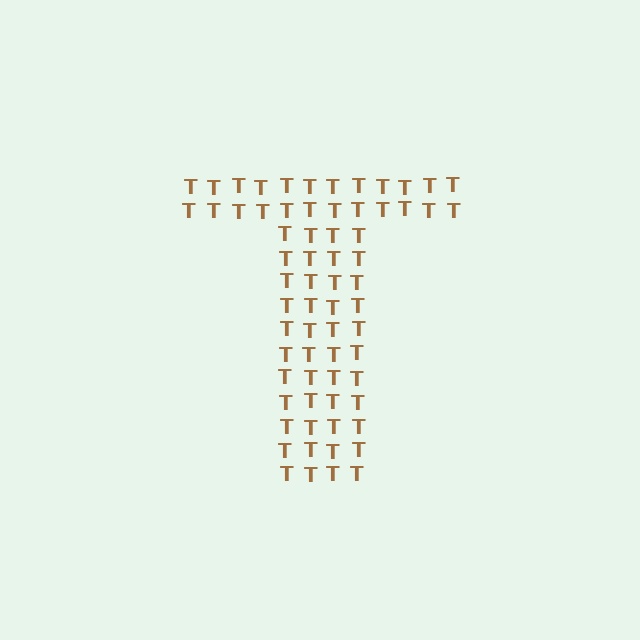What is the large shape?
The large shape is the letter T.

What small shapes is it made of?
It is made of small letter T's.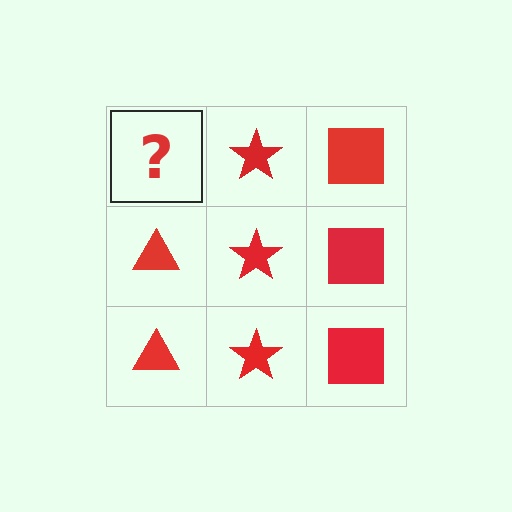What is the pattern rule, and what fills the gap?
The rule is that each column has a consistent shape. The gap should be filled with a red triangle.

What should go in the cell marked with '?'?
The missing cell should contain a red triangle.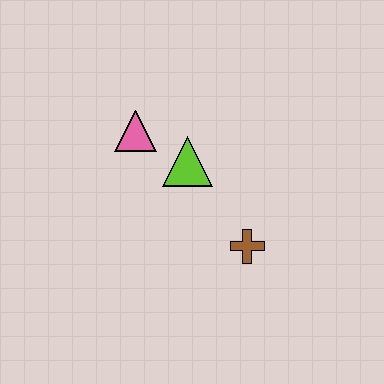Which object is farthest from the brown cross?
The pink triangle is farthest from the brown cross.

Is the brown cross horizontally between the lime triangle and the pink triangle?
No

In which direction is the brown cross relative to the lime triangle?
The brown cross is below the lime triangle.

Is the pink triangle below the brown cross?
No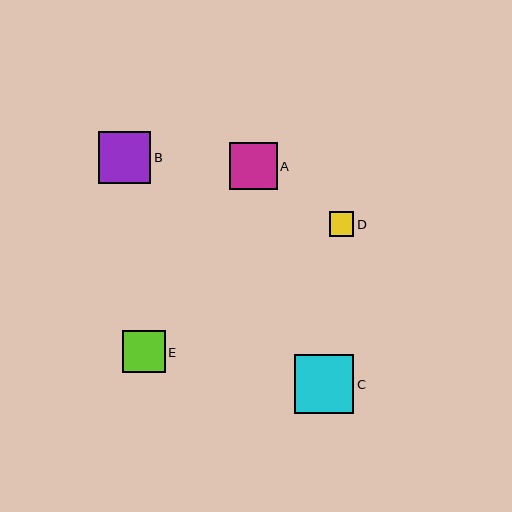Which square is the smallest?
Square D is the smallest with a size of approximately 25 pixels.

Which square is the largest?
Square C is the largest with a size of approximately 59 pixels.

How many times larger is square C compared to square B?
Square C is approximately 1.1 times the size of square B.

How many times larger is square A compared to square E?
Square A is approximately 1.1 times the size of square E.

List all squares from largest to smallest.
From largest to smallest: C, B, A, E, D.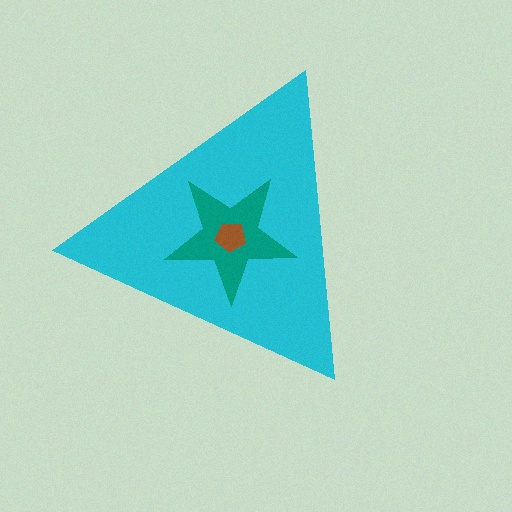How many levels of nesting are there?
3.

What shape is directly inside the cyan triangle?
The teal star.